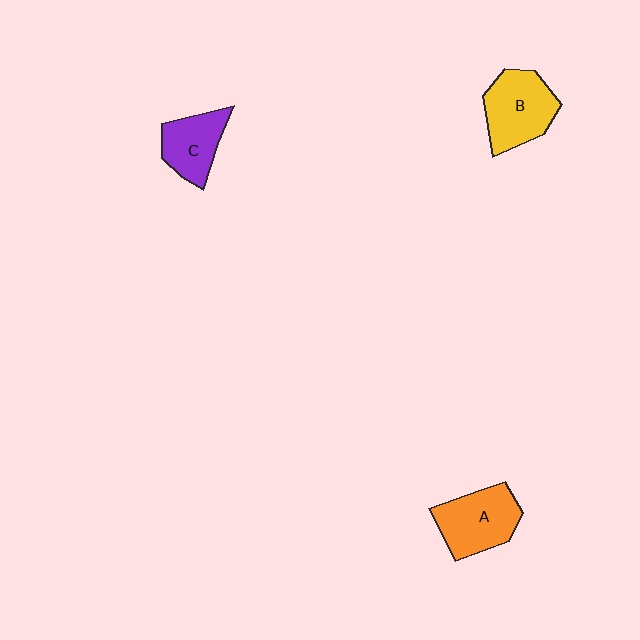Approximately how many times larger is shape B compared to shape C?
Approximately 1.3 times.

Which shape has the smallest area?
Shape C (purple).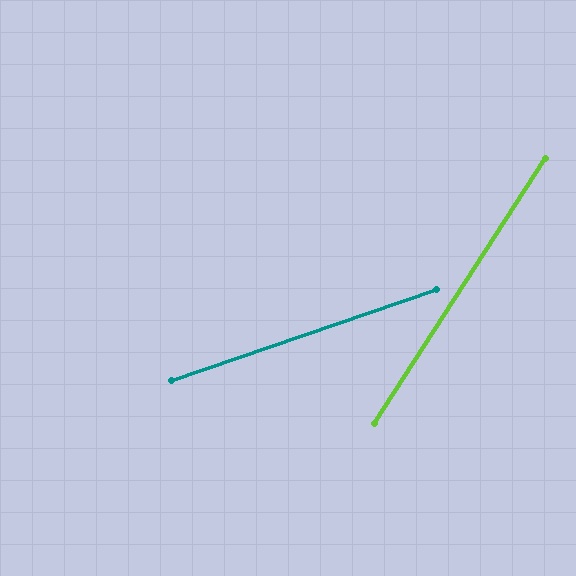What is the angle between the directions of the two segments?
Approximately 38 degrees.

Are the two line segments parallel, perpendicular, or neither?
Neither parallel nor perpendicular — they differ by about 38°.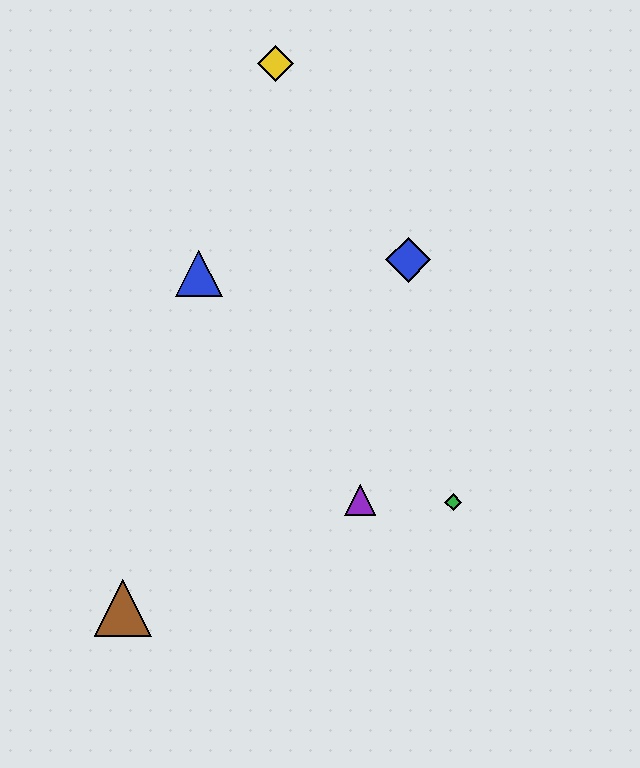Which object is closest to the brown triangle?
The purple triangle is closest to the brown triangle.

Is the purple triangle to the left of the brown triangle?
No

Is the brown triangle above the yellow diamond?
No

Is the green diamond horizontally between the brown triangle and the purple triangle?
No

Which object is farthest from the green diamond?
The yellow diamond is farthest from the green diamond.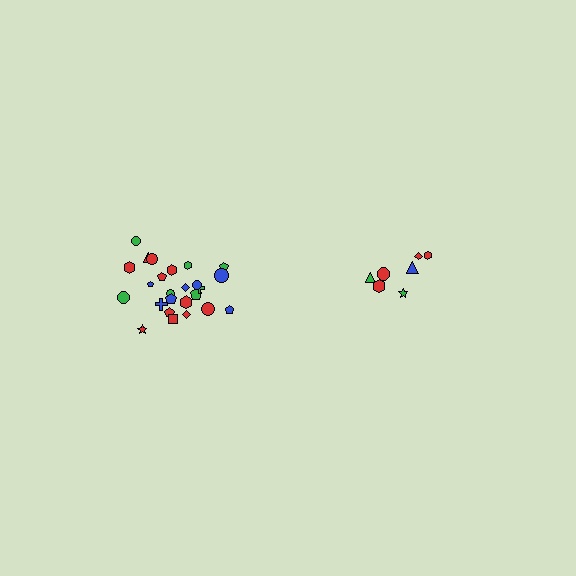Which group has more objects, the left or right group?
The left group.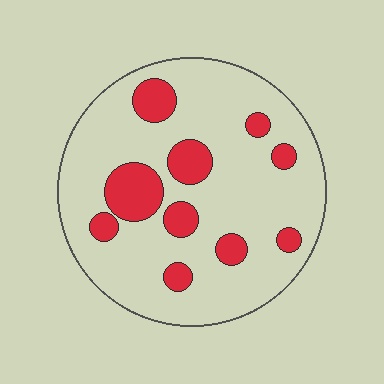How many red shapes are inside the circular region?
10.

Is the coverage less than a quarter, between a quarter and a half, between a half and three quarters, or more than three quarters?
Less than a quarter.